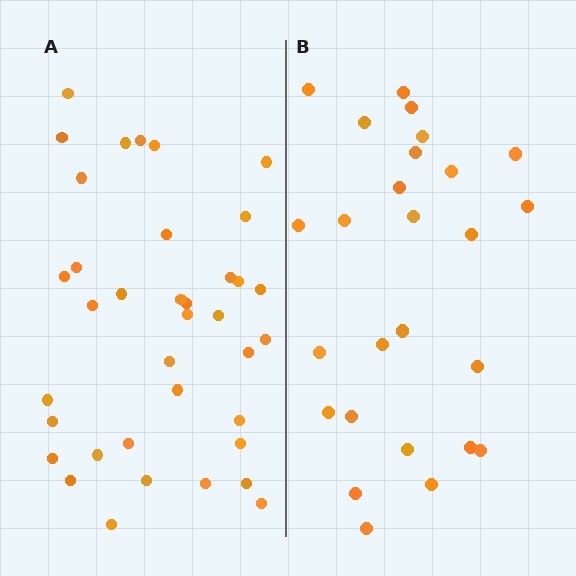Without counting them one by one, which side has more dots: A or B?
Region A (the left region) has more dots.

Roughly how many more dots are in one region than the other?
Region A has roughly 12 or so more dots than region B.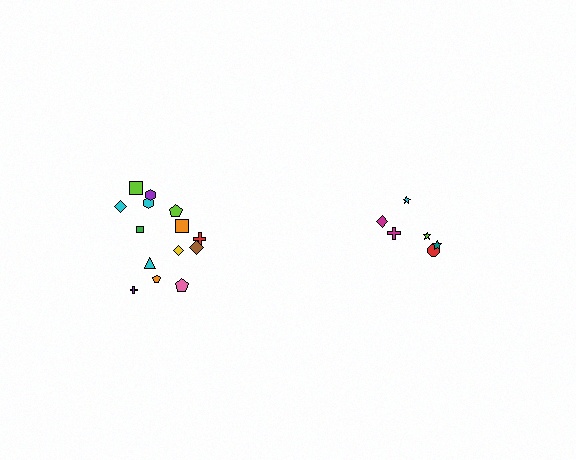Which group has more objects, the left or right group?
The left group.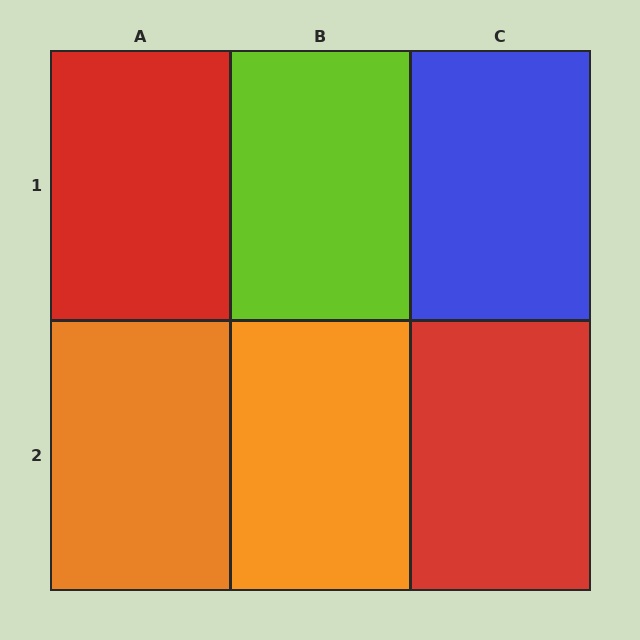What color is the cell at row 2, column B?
Orange.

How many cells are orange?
2 cells are orange.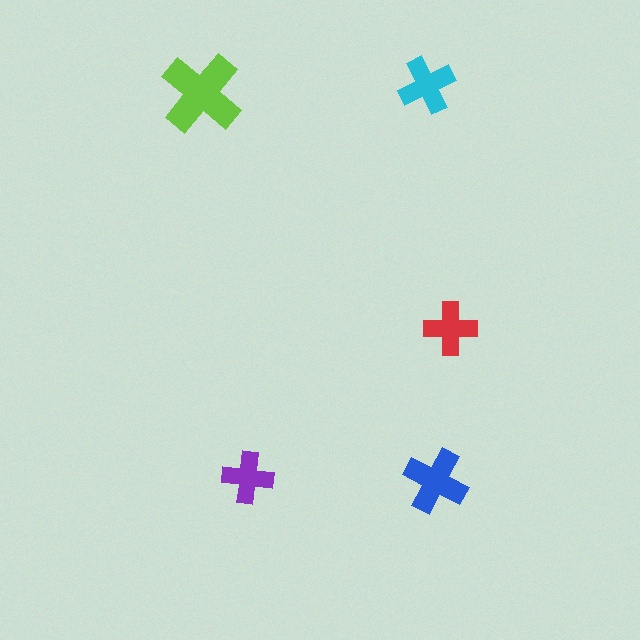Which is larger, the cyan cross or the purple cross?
The cyan one.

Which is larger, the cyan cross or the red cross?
The cyan one.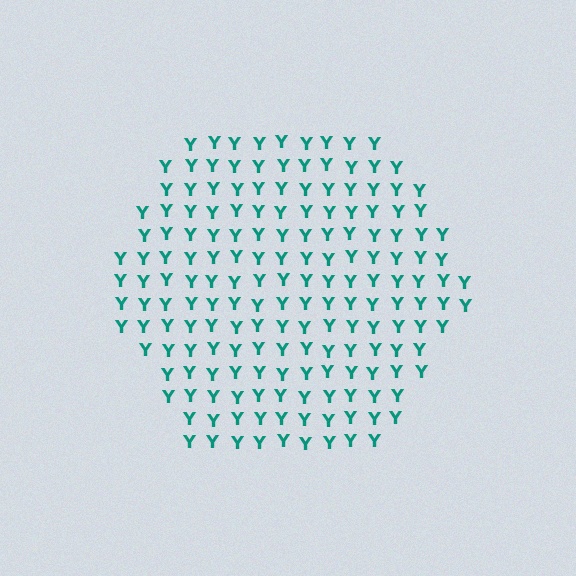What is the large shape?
The large shape is a hexagon.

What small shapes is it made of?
It is made of small letter Y's.